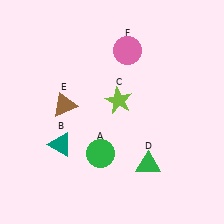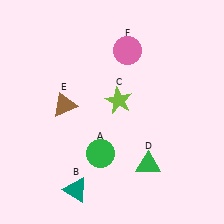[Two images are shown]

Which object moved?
The teal triangle (B) moved down.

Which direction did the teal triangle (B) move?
The teal triangle (B) moved down.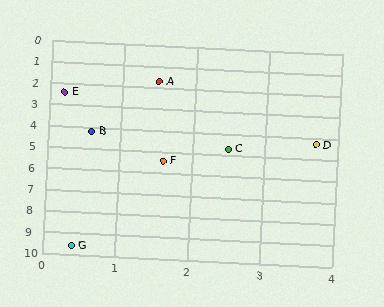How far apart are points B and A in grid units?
Points B and A are about 2.7 grid units apart.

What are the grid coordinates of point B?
Point B is at approximately (0.6, 4.2).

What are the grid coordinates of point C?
Point C is at approximately (2.5, 4.7).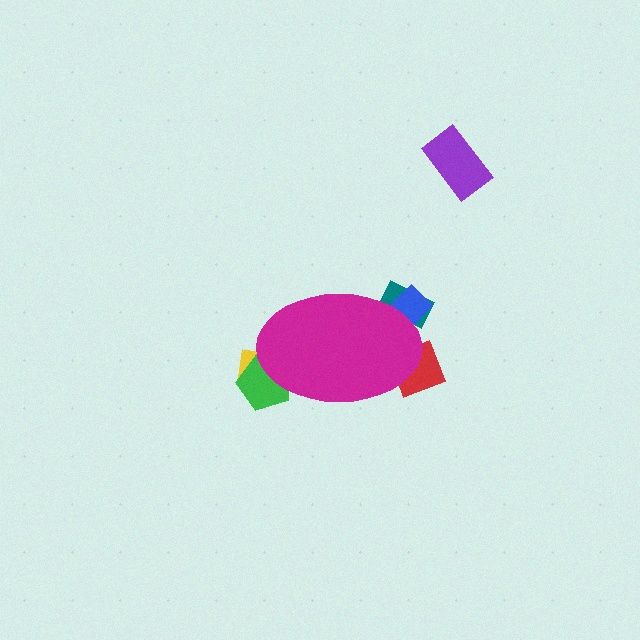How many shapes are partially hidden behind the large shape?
5 shapes are partially hidden.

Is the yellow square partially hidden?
Yes, the yellow square is partially hidden behind the magenta ellipse.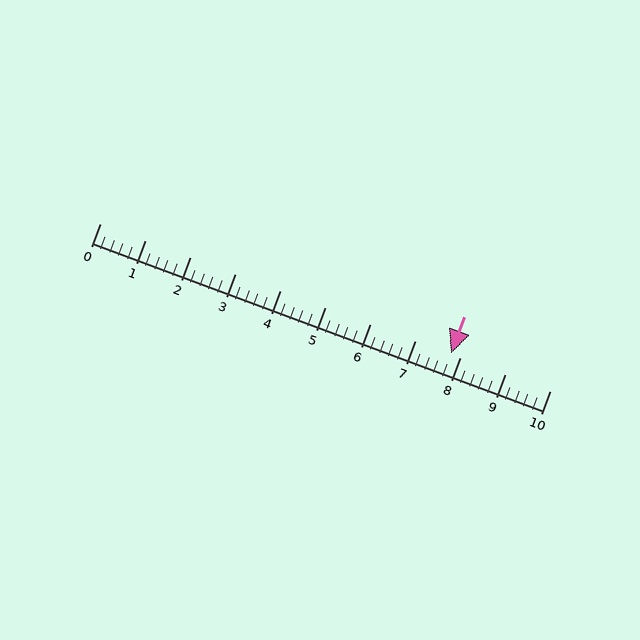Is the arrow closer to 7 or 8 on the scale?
The arrow is closer to 8.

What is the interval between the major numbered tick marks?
The major tick marks are spaced 1 units apart.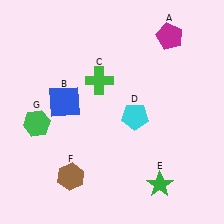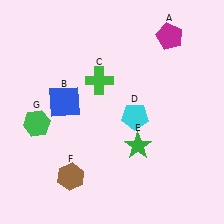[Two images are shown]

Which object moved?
The green star (E) moved up.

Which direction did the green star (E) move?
The green star (E) moved up.